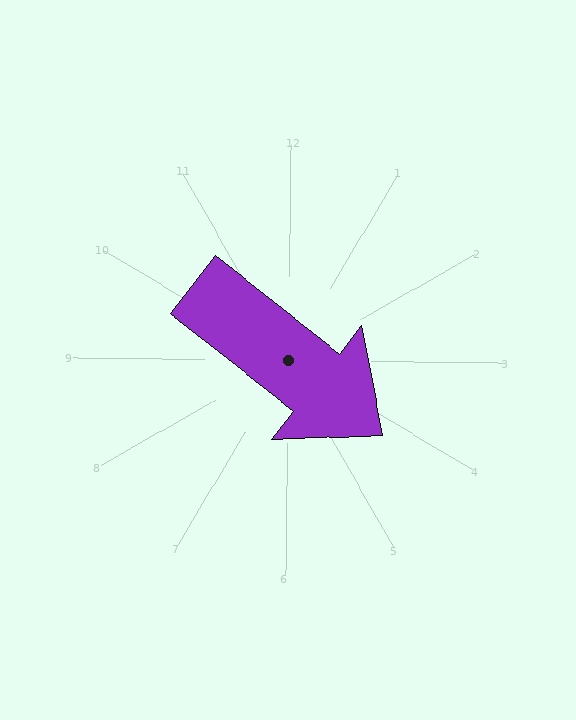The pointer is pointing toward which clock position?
Roughly 4 o'clock.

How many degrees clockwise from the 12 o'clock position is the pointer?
Approximately 128 degrees.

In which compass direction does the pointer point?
Southeast.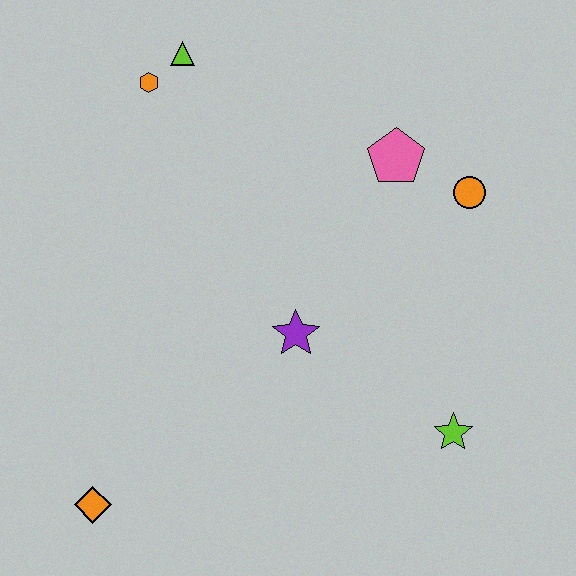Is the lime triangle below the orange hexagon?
No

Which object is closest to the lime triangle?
The orange hexagon is closest to the lime triangle.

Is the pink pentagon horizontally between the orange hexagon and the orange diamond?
No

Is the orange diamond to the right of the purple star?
No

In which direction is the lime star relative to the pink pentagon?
The lime star is below the pink pentagon.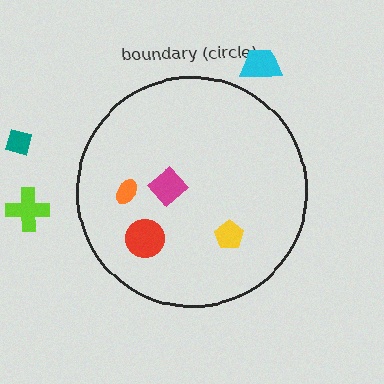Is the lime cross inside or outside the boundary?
Outside.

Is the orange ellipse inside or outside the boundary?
Inside.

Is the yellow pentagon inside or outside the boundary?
Inside.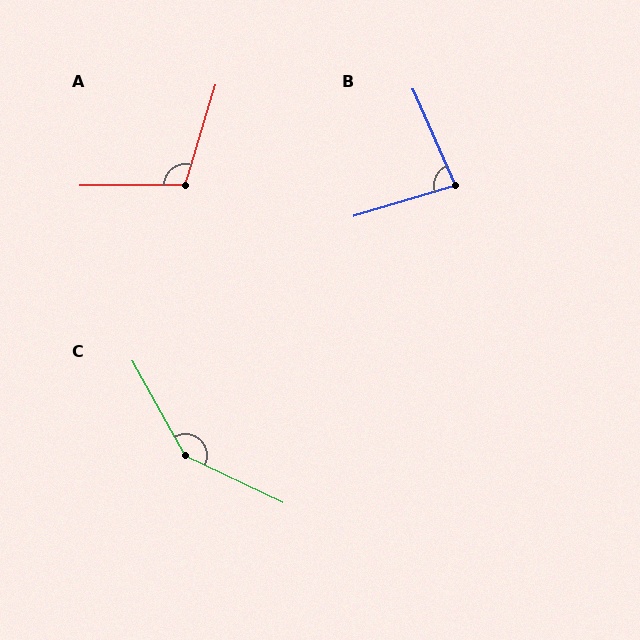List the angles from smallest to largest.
B (83°), A (107°), C (145°).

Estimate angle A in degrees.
Approximately 107 degrees.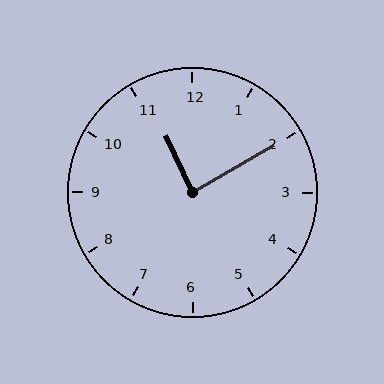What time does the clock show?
11:10.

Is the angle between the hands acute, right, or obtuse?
It is right.